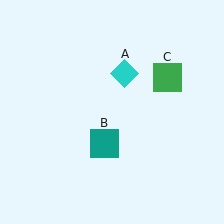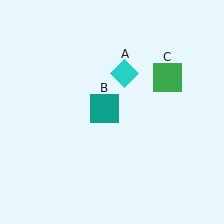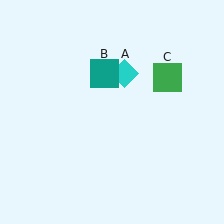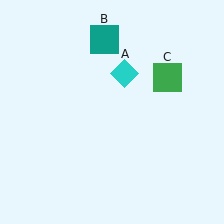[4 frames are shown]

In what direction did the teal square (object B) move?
The teal square (object B) moved up.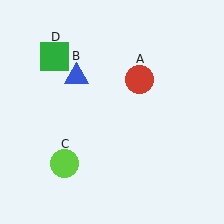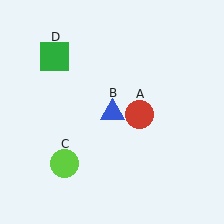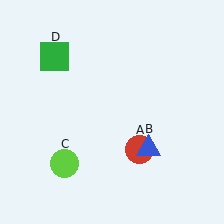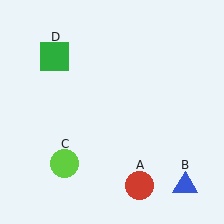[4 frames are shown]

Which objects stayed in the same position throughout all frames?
Lime circle (object C) and green square (object D) remained stationary.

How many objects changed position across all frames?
2 objects changed position: red circle (object A), blue triangle (object B).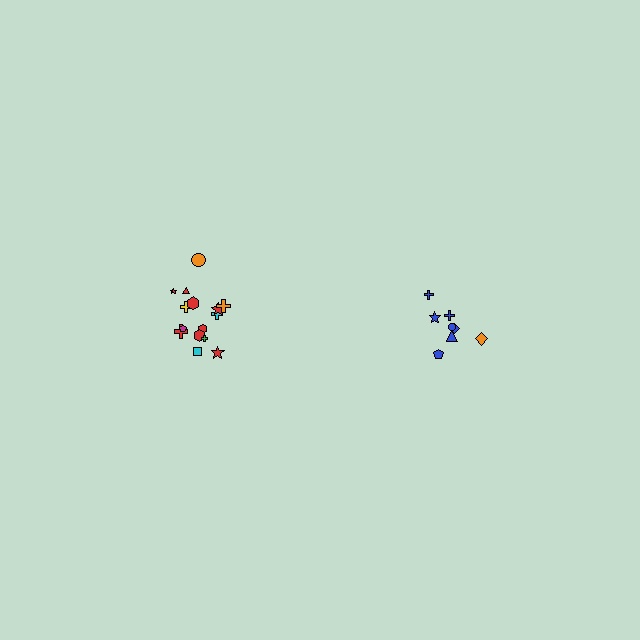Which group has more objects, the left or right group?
The left group.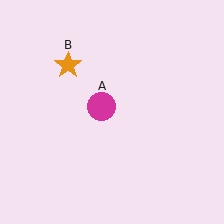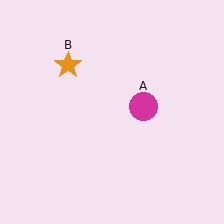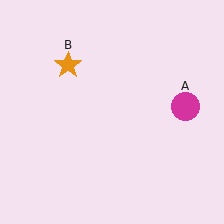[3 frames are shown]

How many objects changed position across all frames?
1 object changed position: magenta circle (object A).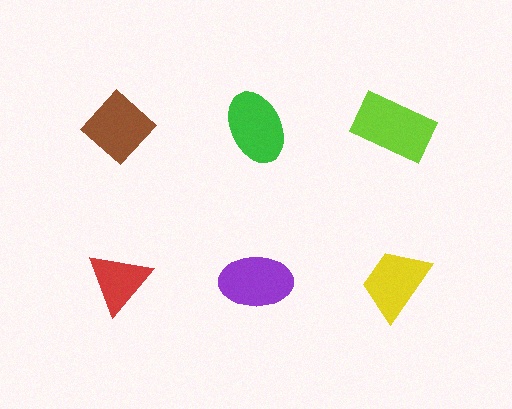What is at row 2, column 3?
A yellow trapezoid.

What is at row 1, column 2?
A green ellipse.